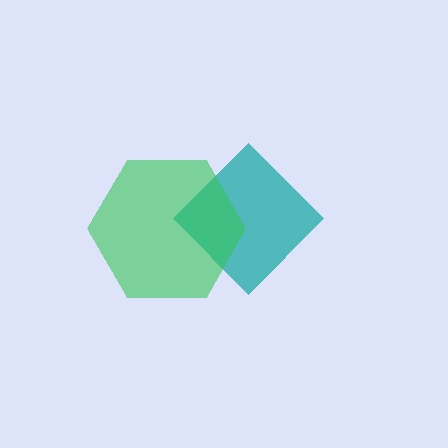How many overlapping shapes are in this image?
There are 2 overlapping shapes in the image.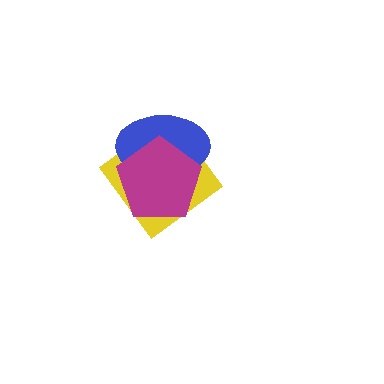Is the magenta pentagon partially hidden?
No, no other shape covers it.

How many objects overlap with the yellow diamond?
2 objects overlap with the yellow diamond.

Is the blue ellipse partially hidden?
Yes, it is partially covered by another shape.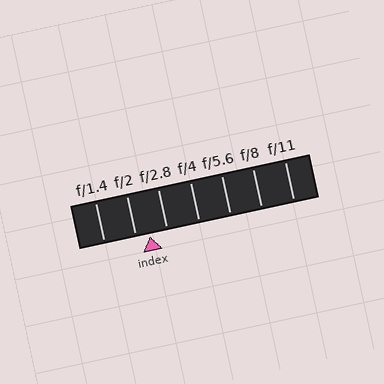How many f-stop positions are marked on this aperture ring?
There are 7 f-stop positions marked.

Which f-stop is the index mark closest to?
The index mark is closest to f/2.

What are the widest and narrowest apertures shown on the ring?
The widest aperture shown is f/1.4 and the narrowest is f/11.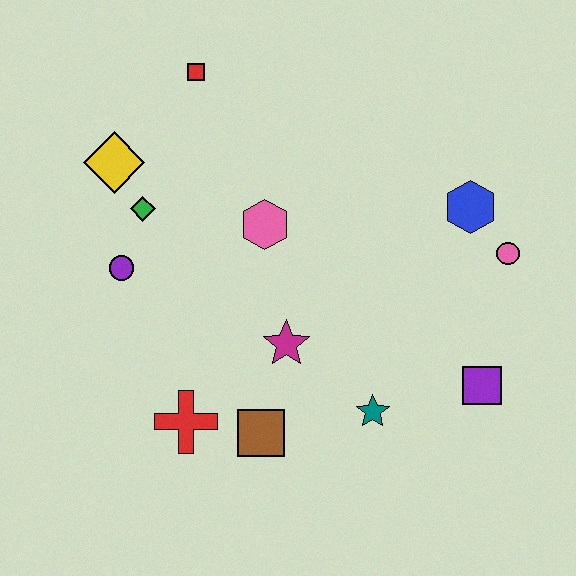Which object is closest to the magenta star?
The brown square is closest to the magenta star.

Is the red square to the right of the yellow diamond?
Yes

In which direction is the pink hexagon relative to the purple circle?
The pink hexagon is to the right of the purple circle.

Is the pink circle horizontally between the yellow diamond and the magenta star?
No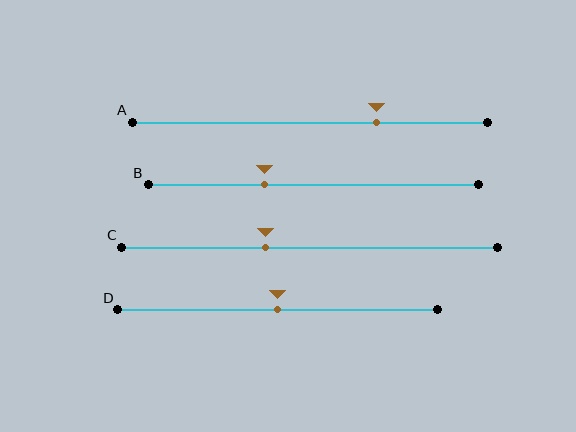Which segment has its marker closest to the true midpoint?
Segment D has its marker closest to the true midpoint.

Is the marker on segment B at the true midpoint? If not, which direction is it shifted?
No, the marker on segment B is shifted to the left by about 15% of the segment length.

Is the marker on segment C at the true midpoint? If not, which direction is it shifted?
No, the marker on segment C is shifted to the left by about 12% of the segment length.